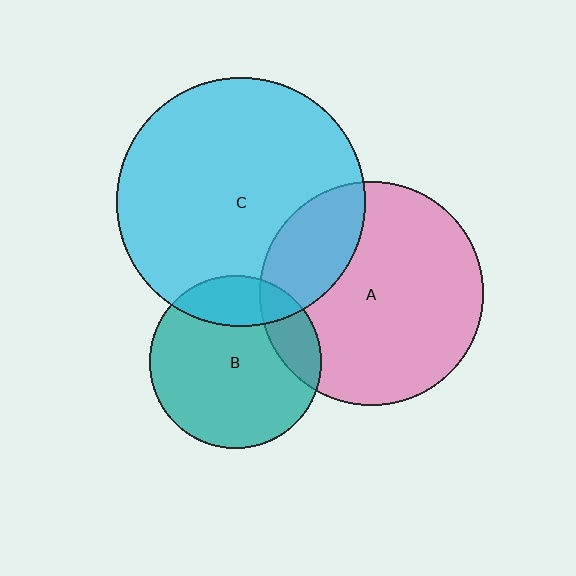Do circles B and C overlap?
Yes.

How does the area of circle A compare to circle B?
Approximately 1.7 times.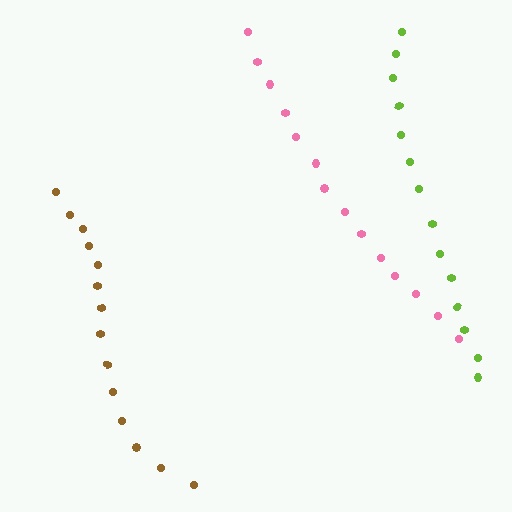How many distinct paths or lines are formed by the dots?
There are 3 distinct paths.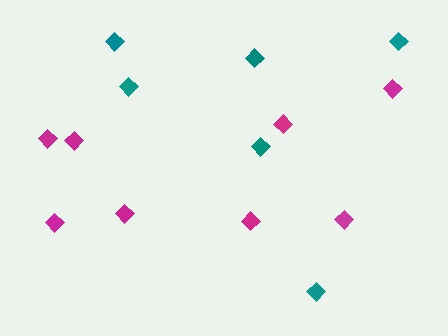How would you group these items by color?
There are 2 groups: one group of teal diamonds (6) and one group of magenta diamonds (8).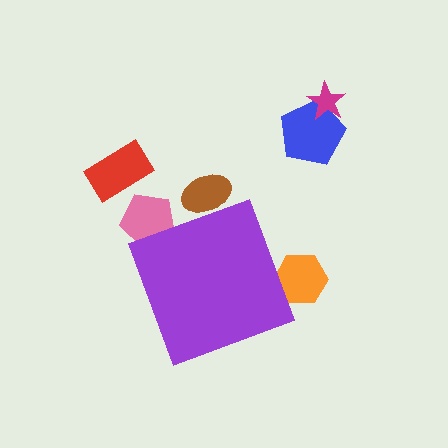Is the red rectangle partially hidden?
No, the red rectangle is fully visible.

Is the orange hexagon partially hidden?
Yes, the orange hexagon is partially hidden behind the purple diamond.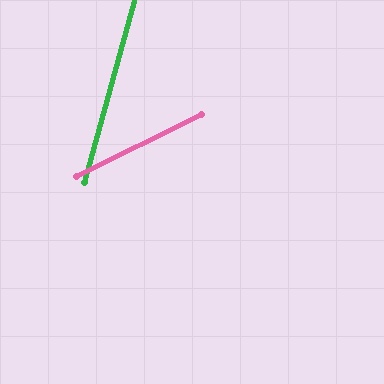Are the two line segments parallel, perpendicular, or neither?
Neither parallel nor perpendicular — they differ by about 48°.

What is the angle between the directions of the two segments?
Approximately 48 degrees.